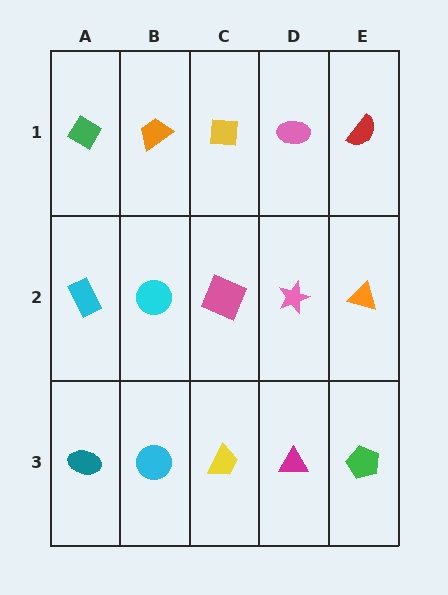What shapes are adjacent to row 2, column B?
An orange trapezoid (row 1, column B), a cyan circle (row 3, column B), a cyan rectangle (row 2, column A), a pink square (row 2, column C).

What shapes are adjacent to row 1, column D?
A pink star (row 2, column D), a yellow square (row 1, column C), a red semicircle (row 1, column E).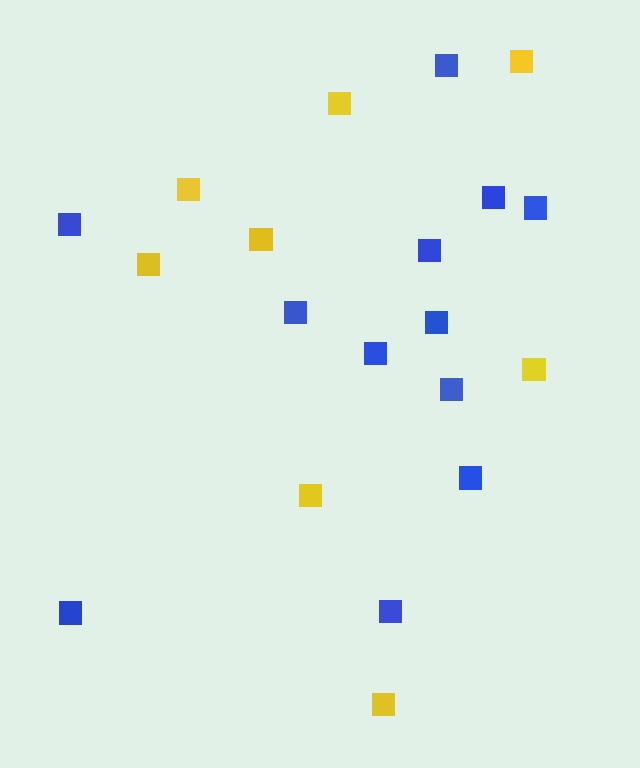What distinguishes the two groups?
There are 2 groups: one group of blue squares (12) and one group of yellow squares (8).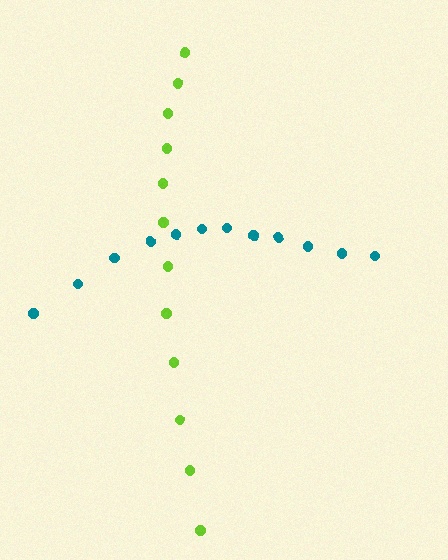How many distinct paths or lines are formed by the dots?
There are 2 distinct paths.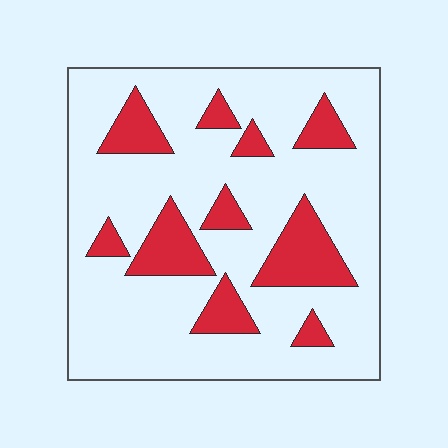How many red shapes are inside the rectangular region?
10.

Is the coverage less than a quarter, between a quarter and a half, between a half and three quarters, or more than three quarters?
Less than a quarter.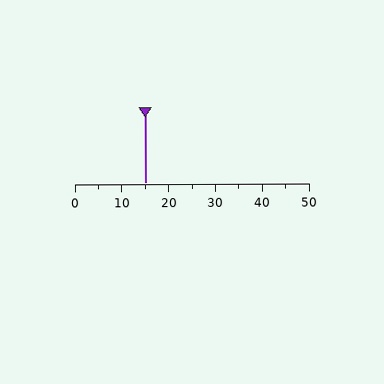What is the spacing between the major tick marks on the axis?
The major ticks are spaced 10 apart.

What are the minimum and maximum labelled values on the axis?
The axis runs from 0 to 50.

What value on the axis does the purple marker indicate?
The marker indicates approximately 15.